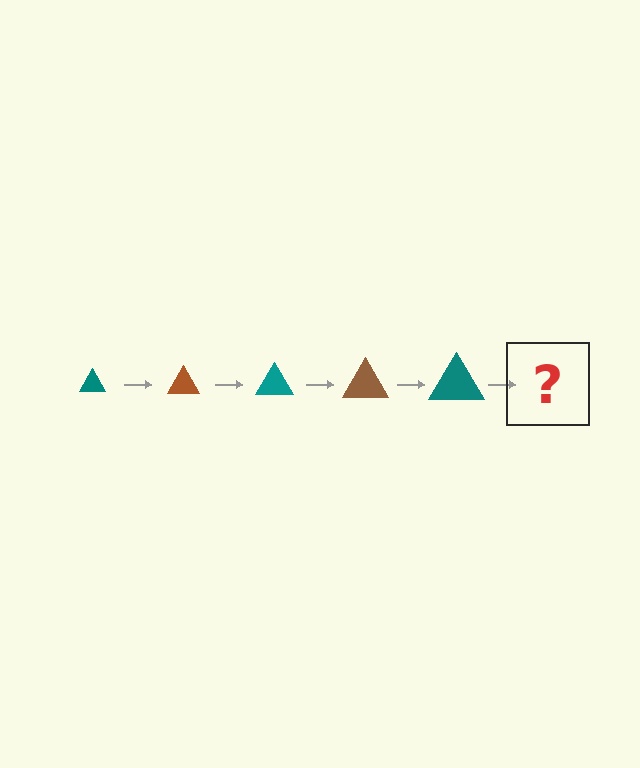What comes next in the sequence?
The next element should be a brown triangle, larger than the previous one.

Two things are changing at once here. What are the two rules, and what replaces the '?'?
The two rules are that the triangle grows larger each step and the color cycles through teal and brown. The '?' should be a brown triangle, larger than the previous one.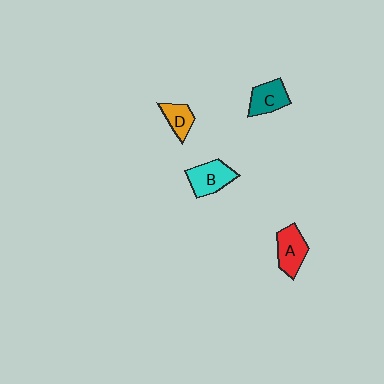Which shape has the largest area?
Shape B (cyan).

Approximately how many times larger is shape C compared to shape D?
Approximately 1.3 times.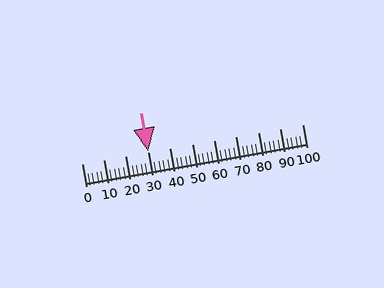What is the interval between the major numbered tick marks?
The major tick marks are spaced 10 units apart.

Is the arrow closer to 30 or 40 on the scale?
The arrow is closer to 30.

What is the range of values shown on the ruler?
The ruler shows values from 0 to 100.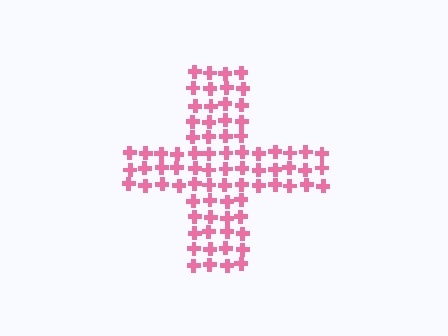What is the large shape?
The large shape is a cross.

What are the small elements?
The small elements are crosses.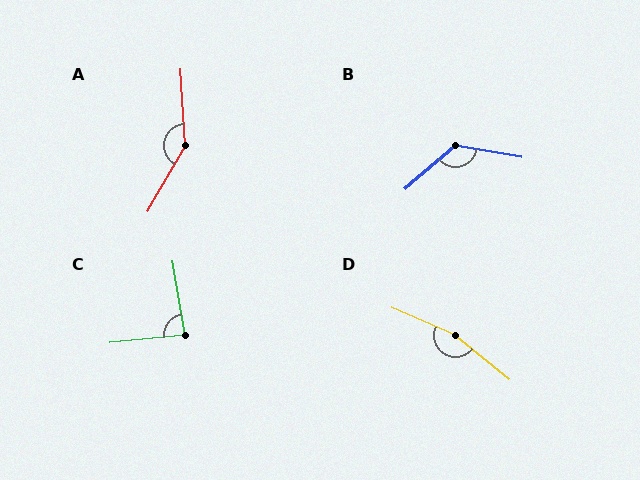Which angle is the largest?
D, at approximately 164 degrees.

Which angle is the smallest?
C, at approximately 86 degrees.